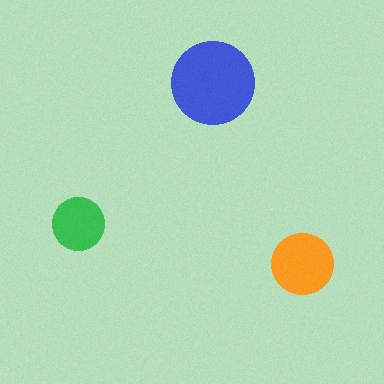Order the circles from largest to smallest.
the blue one, the orange one, the green one.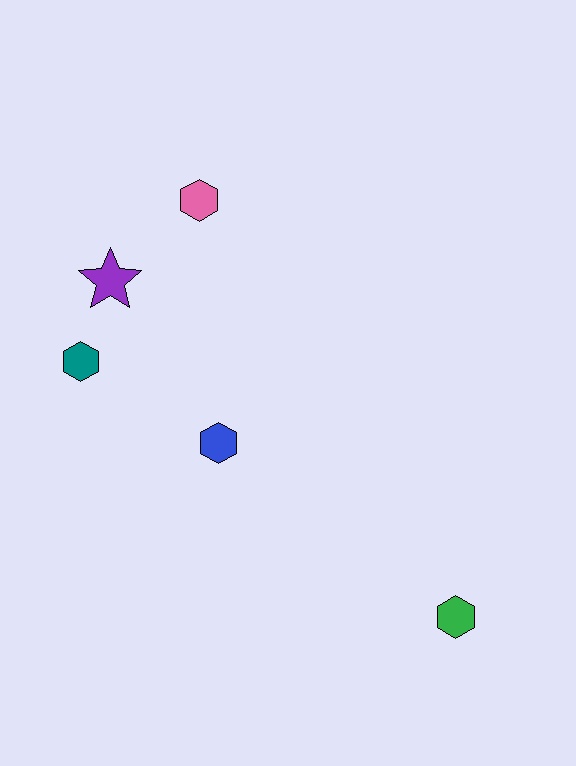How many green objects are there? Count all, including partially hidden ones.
There is 1 green object.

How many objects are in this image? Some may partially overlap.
There are 5 objects.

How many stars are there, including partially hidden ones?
There is 1 star.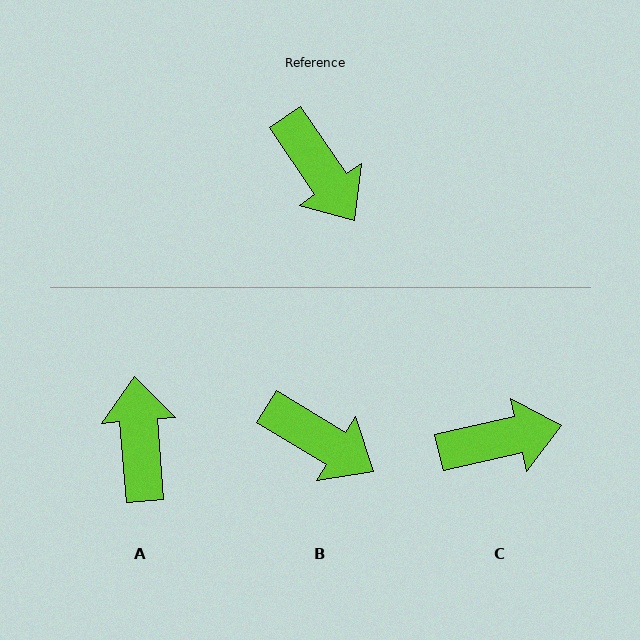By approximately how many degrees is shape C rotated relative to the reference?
Approximately 69 degrees counter-clockwise.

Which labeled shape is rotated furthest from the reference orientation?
A, about 151 degrees away.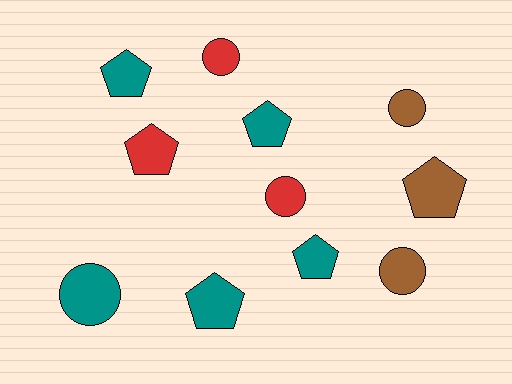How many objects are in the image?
There are 11 objects.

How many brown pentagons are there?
There is 1 brown pentagon.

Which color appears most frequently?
Teal, with 5 objects.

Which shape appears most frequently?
Pentagon, with 6 objects.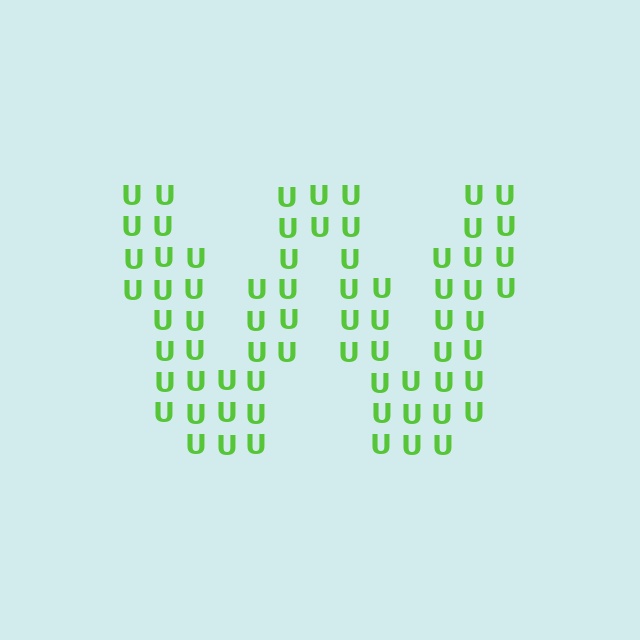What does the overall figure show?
The overall figure shows the letter W.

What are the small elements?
The small elements are letter U's.